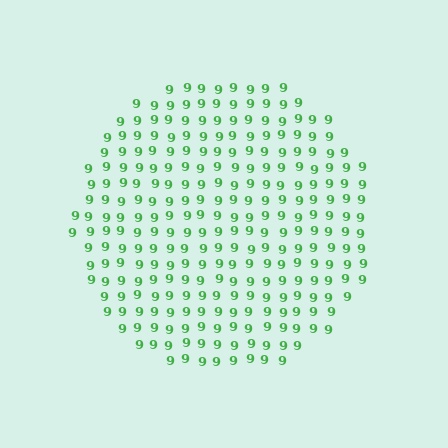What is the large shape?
The large shape is a circle.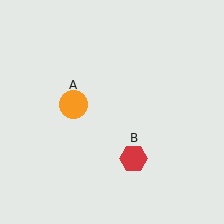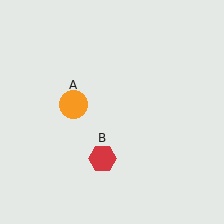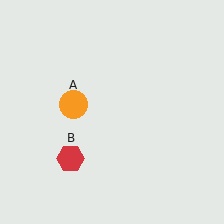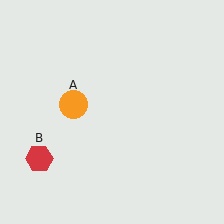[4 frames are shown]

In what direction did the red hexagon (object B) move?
The red hexagon (object B) moved left.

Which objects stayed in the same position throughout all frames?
Orange circle (object A) remained stationary.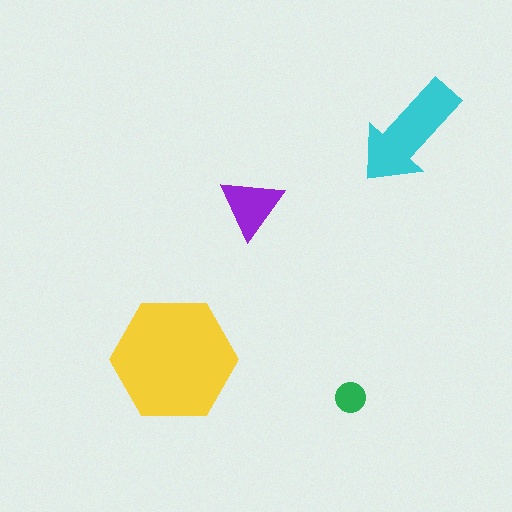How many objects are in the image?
There are 4 objects in the image.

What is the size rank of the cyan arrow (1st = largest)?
2nd.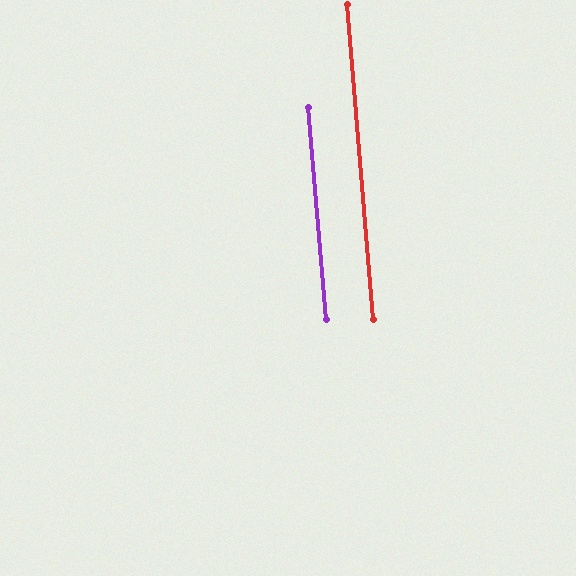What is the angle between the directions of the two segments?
Approximately 0 degrees.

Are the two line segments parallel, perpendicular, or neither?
Parallel — their directions differ by only 0.1°.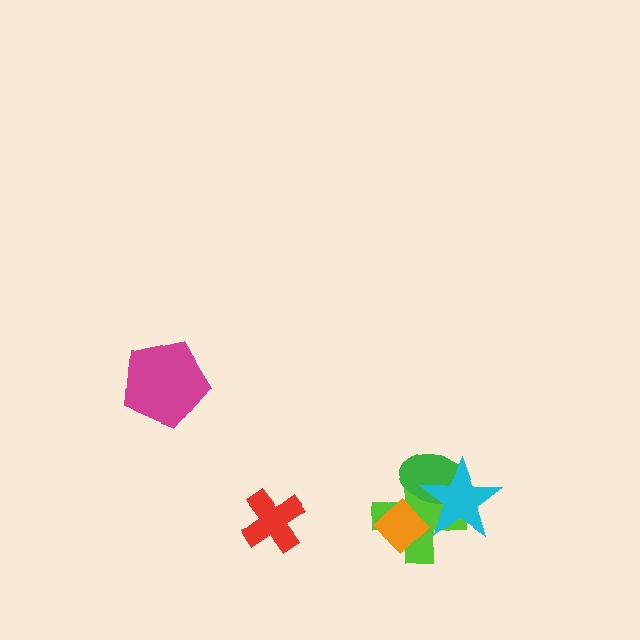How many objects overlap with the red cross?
0 objects overlap with the red cross.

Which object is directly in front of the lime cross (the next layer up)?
The orange diamond is directly in front of the lime cross.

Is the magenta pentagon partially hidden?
No, no other shape covers it.